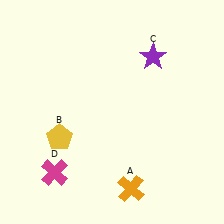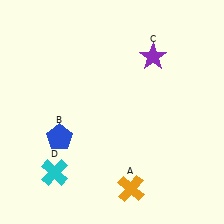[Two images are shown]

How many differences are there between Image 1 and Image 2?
There are 2 differences between the two images.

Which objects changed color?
B changed from yellow to blue. D changed from magenta to cyan.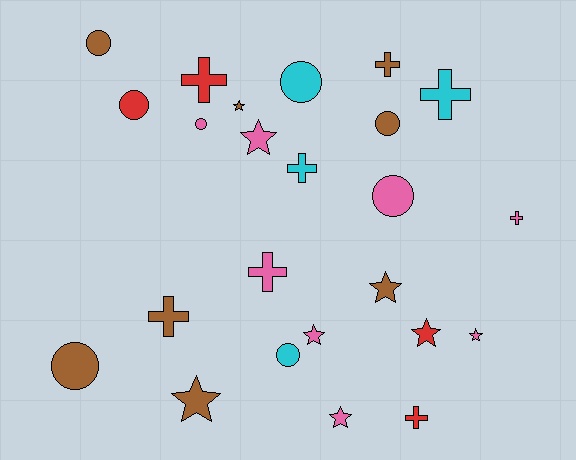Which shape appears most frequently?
Star, with 8 objects.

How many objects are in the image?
There are 24 objects.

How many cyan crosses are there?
There are 2 cyan crosses.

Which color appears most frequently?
Pink, with 8 objects.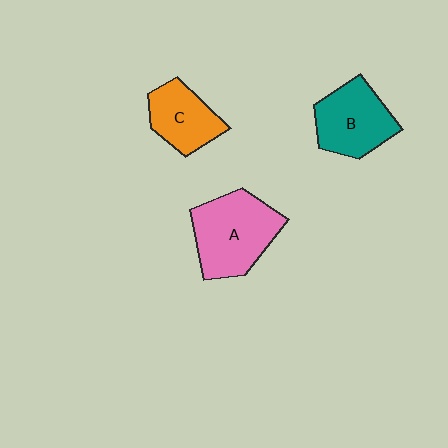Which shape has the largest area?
Shape A (pink).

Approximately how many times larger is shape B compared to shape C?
Approximately 1.2 times.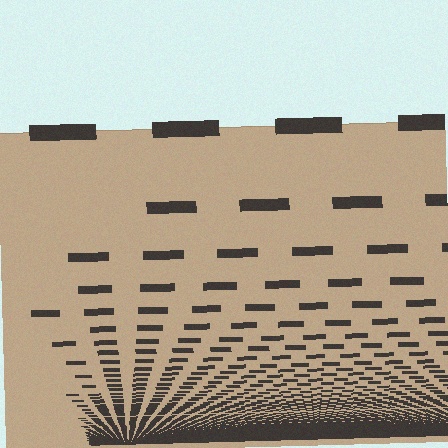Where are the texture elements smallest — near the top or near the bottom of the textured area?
Near the bottom.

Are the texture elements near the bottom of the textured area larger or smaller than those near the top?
Smaller. The gradient is inverted — elements near the bottom are smaller and denser.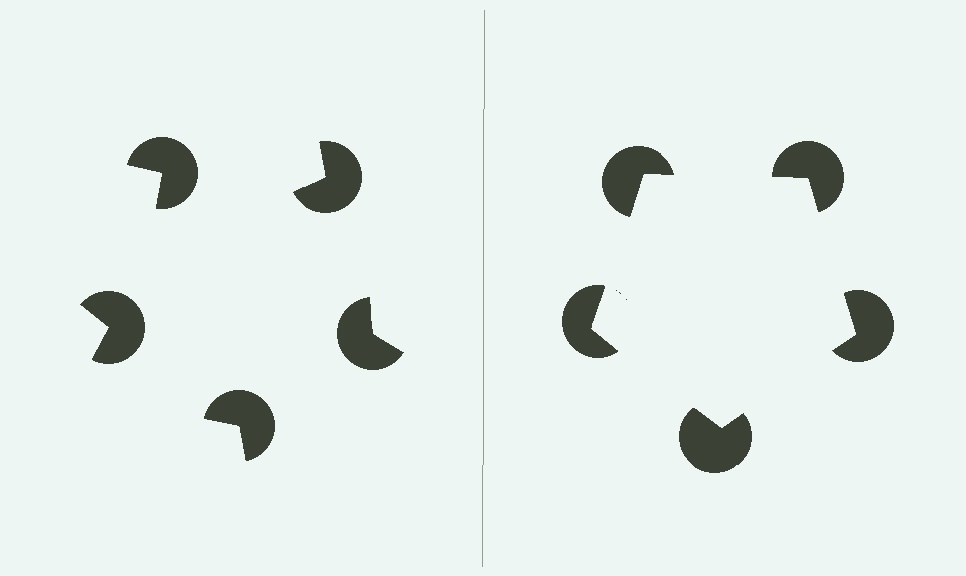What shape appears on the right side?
An illusory pentagon.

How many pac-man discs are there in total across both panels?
10 — 5 on each side.